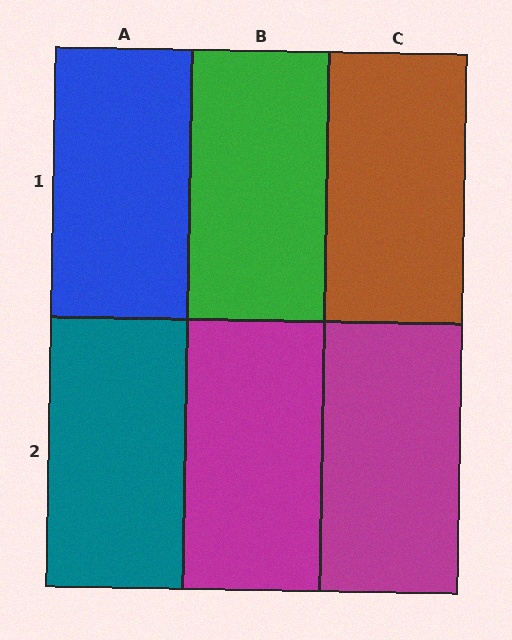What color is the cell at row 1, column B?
Green.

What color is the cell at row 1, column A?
Blue.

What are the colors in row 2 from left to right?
Teal, magenta, magenta.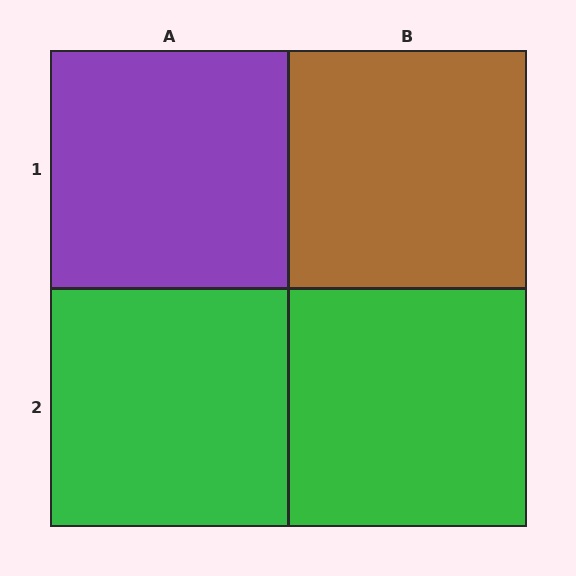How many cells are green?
2 cells are green.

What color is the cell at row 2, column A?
Green.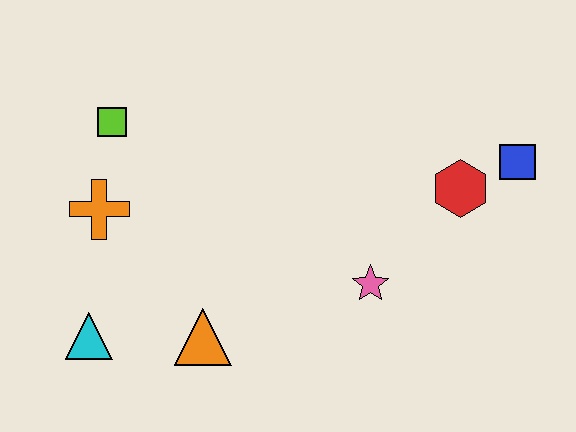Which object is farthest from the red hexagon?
The cyan triangle is farthest from the red hexagon.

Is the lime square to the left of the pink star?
Yes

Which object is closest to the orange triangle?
The cyan triangle is closest to the orange triangle.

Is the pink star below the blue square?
Yes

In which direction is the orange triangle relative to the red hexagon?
The orange triangle is to the left of the red hexagon.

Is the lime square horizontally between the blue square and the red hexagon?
No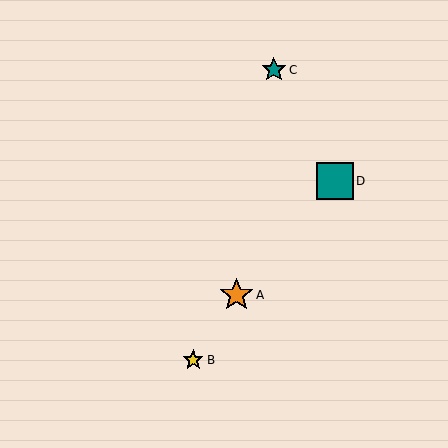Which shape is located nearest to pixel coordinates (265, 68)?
The teal star (labeled C) at (274, 70) is nearest to that location.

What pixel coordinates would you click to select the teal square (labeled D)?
Click at (335, 181) to select the teal square D.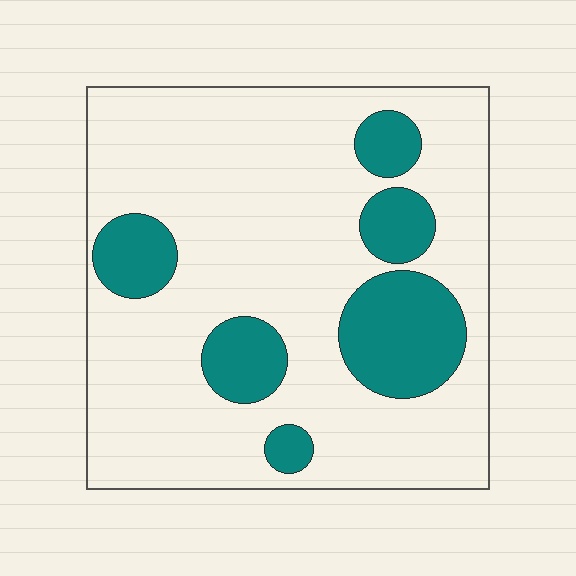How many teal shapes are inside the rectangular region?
6.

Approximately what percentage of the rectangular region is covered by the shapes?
Approximately 20%.